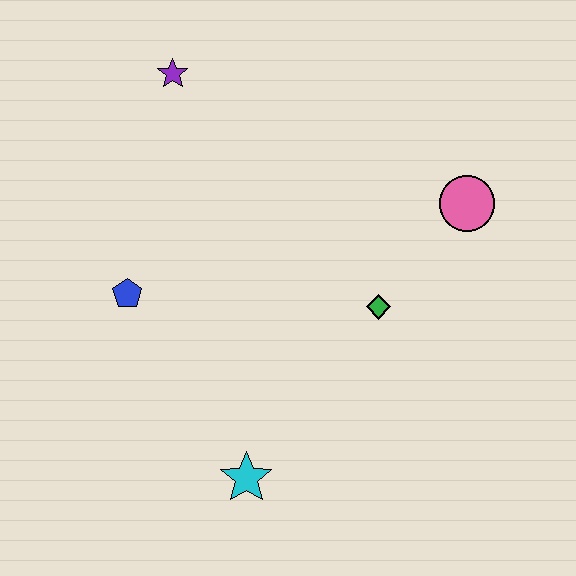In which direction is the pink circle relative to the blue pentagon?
The pink circle is to the right of the blue pentagon.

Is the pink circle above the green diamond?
Yes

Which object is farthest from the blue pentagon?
The pink circle is farthest from the blue pentagon.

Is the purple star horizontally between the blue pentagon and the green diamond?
Yes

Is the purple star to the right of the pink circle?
No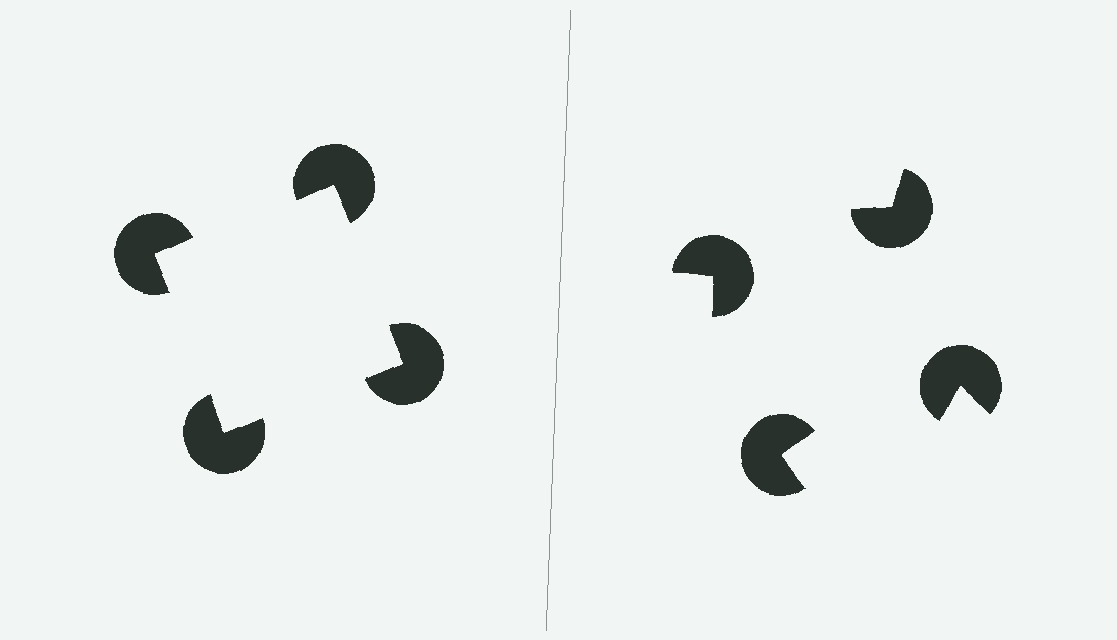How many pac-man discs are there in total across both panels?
8 — 4 on each side.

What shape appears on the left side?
An illusory square.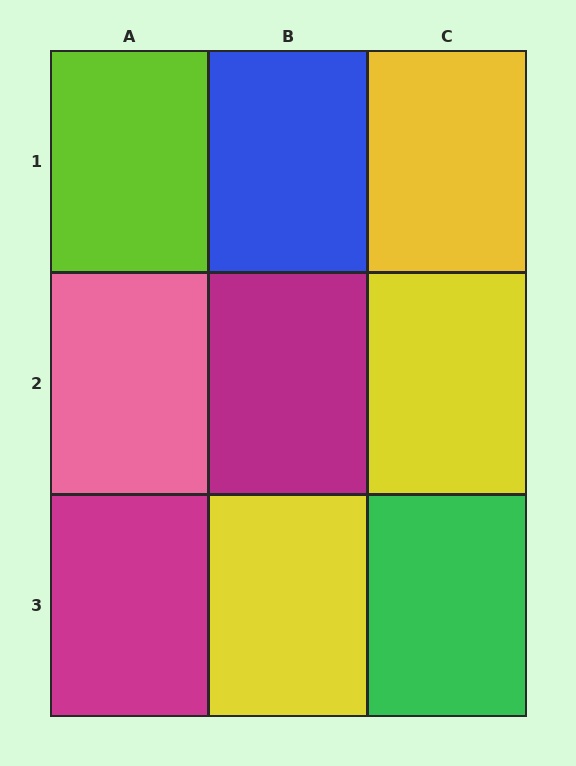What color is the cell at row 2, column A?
Pink.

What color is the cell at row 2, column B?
Magenta.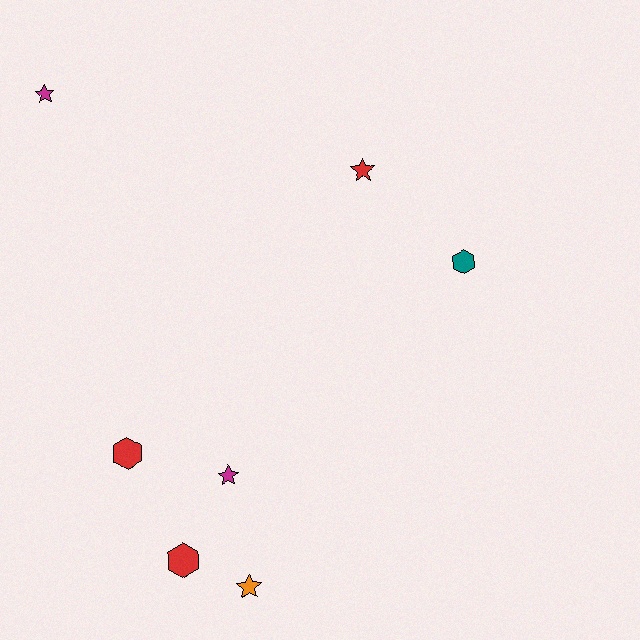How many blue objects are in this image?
There are no blue objects.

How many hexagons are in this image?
There are 3 hexagons.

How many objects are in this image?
There are 7 objects.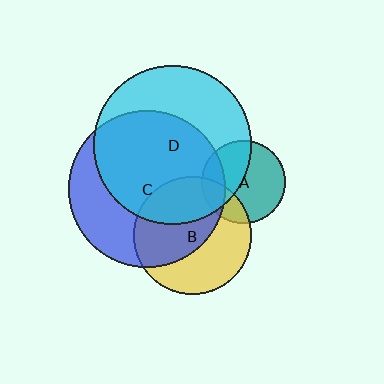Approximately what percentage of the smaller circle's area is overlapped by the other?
Approximately 45%.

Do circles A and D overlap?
Yes.